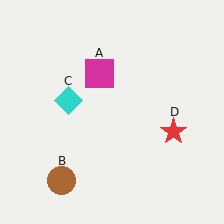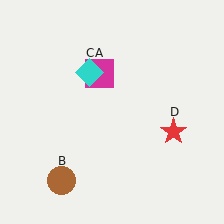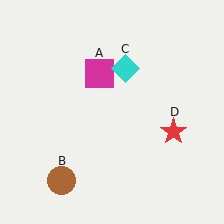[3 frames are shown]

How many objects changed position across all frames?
1 object changed position: cyan diamond (object C).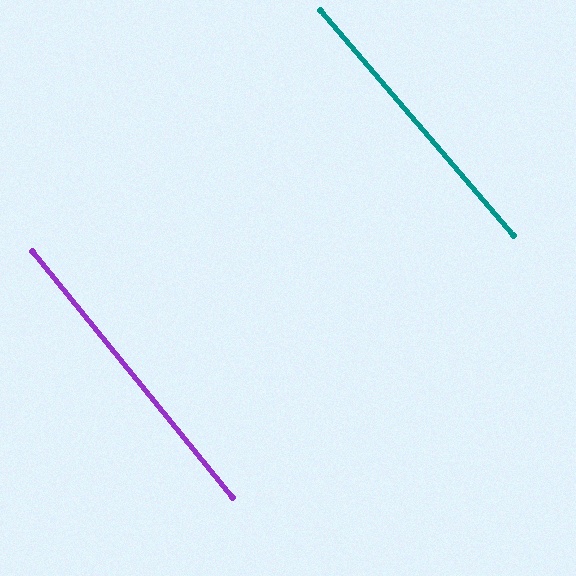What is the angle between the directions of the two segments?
Approximately 2 degrees.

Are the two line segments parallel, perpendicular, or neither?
Parallel — their directions differ by only 1.7°.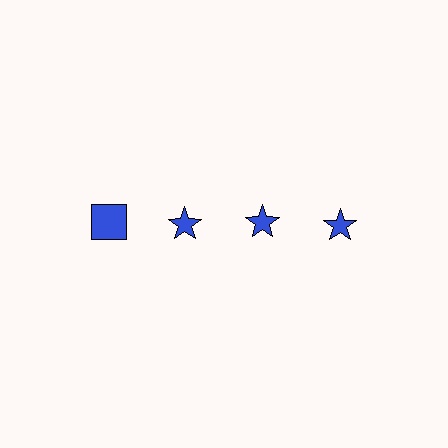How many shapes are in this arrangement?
There are 4 shapes arranged in a grid pattern.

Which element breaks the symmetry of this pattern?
The blue square in the top row, leftmost column breaks the symmetry. All other shapes are blue stars.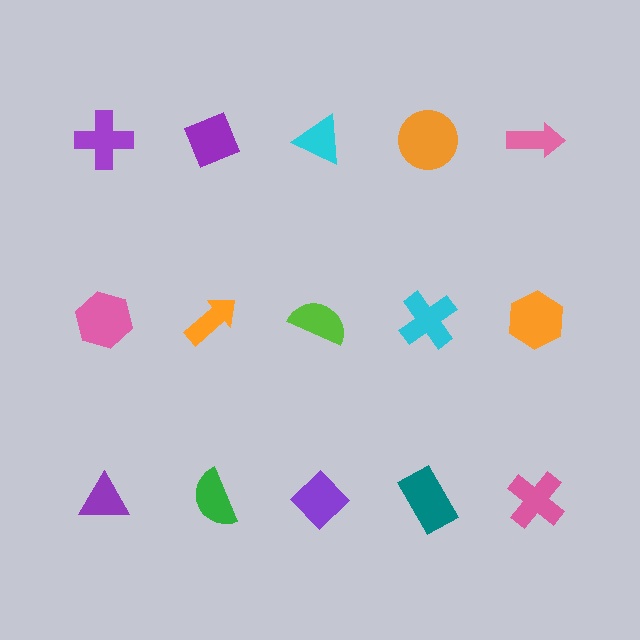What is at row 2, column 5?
An orange hexagon.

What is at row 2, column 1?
A pink hexagon.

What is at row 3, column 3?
A purple diamond.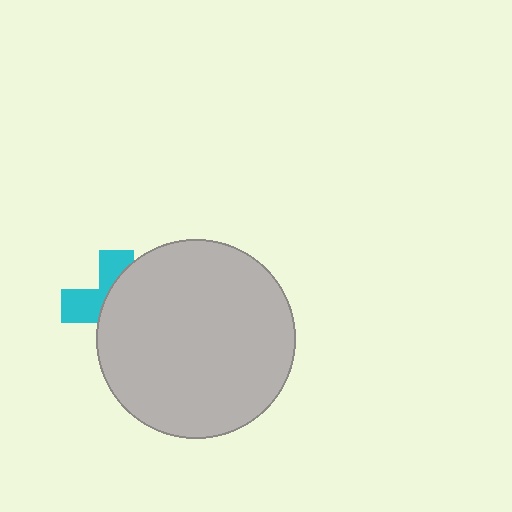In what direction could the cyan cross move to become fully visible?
The cyan cross could move left. That would shift it out from behind the light gray circle entirely.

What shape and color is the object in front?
The object in front is a light gray circle.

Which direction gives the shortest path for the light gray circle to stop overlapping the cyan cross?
Moving right gives the shortest separation.